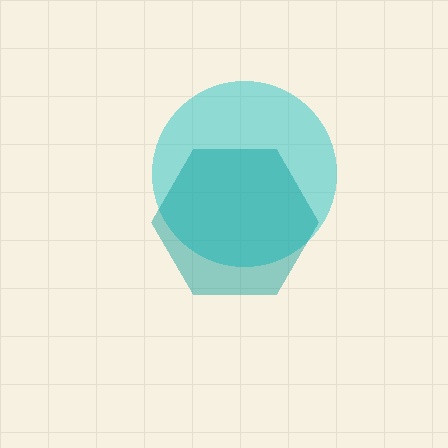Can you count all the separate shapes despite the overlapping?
Yes, there are 2 separate shapes.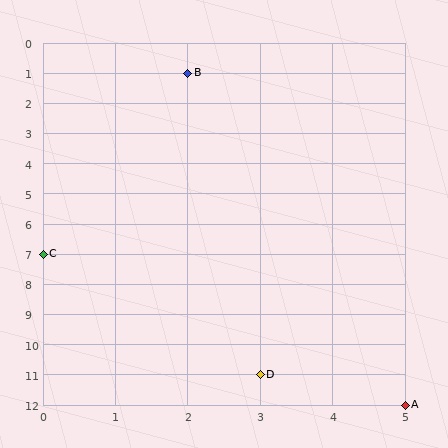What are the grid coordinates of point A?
Point A is at grid coordinates (5, 12).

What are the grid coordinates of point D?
Point D is at grid coordinates (3, 11).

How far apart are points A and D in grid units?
Points A and D are 2 columns and 1 row apart (about 2.2 grid units diagonally).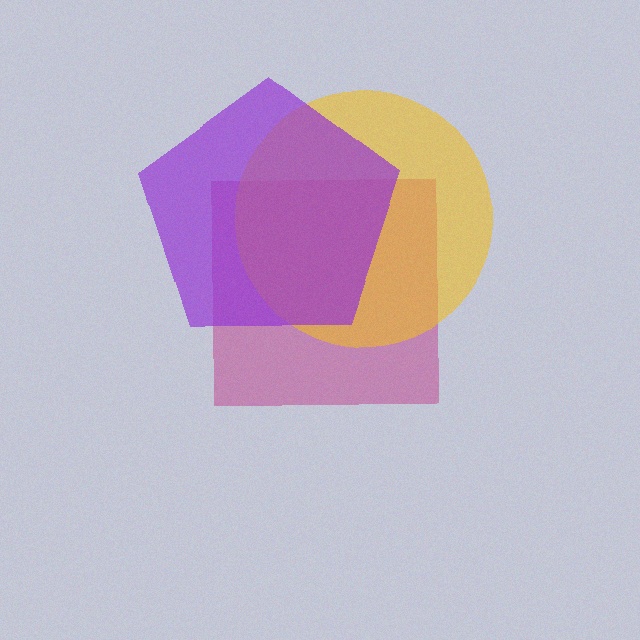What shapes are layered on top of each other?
The layered shapes are: a magenta square, a yellow circle, a purple pentagon.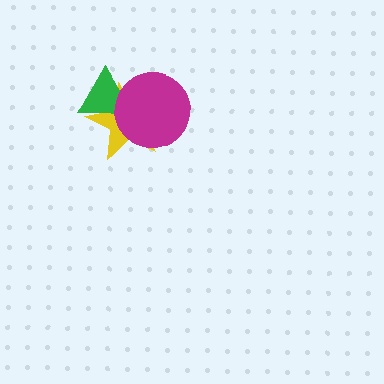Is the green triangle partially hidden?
Yes, it is partially covered by another shape.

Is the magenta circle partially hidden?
No, no other shape covers it.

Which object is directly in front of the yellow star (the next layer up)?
The green triangle is directly in front of the yellow star.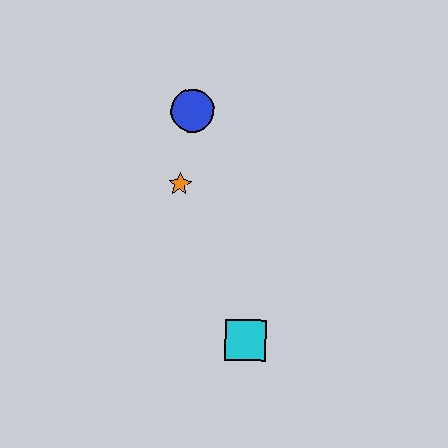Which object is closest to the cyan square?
The orange star is closest to the cyan square.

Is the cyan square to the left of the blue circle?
No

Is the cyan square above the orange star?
No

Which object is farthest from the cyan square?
The blue circle is farthest from the cyan square.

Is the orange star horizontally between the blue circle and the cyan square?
No